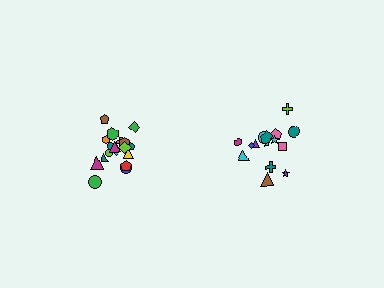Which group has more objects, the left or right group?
The left group.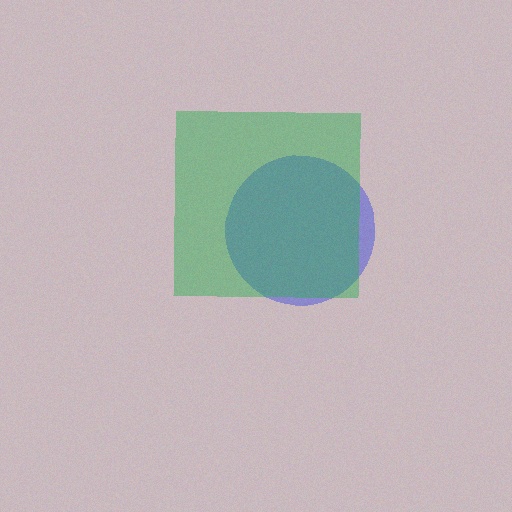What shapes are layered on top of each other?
The layered shapes are: a blue circle, a green square.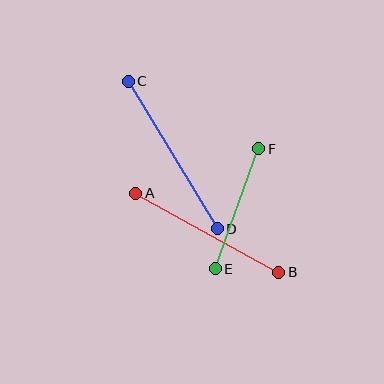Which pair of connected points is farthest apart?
Points C and D are farthest apart.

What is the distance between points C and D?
The distance is approximately 172 pixels.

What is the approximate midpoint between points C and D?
The midpoint is at approximately (173, 155) pixels.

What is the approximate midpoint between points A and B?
The midpoint is at approximately (207, 233) pixels.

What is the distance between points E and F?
The distance is approximately 128 pixels.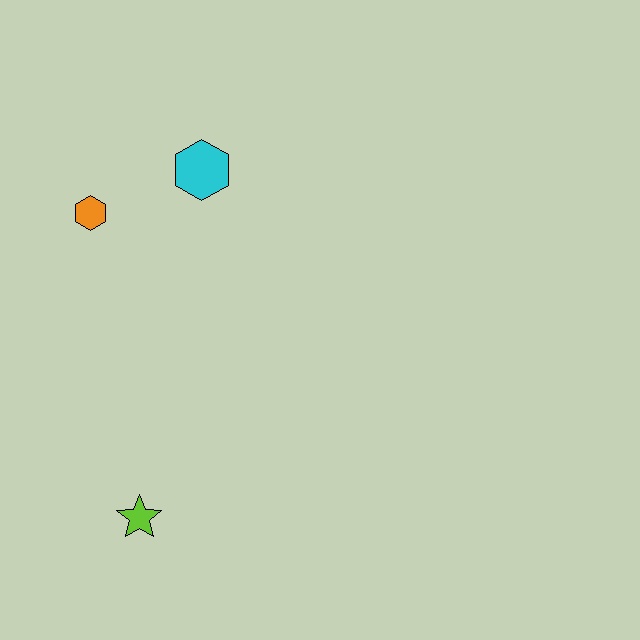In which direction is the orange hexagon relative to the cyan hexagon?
The orange hexagon is to the left of the cyan hexagon.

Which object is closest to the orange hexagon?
The cyan hexagon is closest to the orange hexagon.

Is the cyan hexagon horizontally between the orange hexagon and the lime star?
No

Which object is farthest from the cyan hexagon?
The lime star is farthest from the cyan hexagon.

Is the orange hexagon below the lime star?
No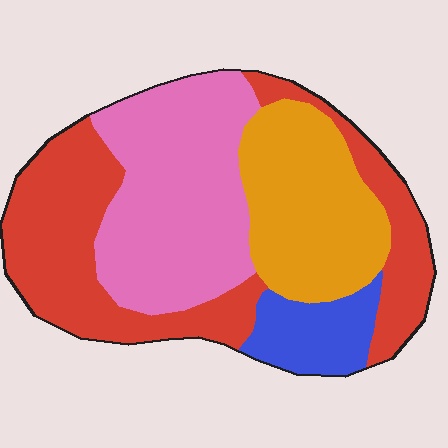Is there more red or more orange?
Red.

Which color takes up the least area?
Blue, at roughly 10%.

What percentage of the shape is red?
Red covers around 35% of the shape.